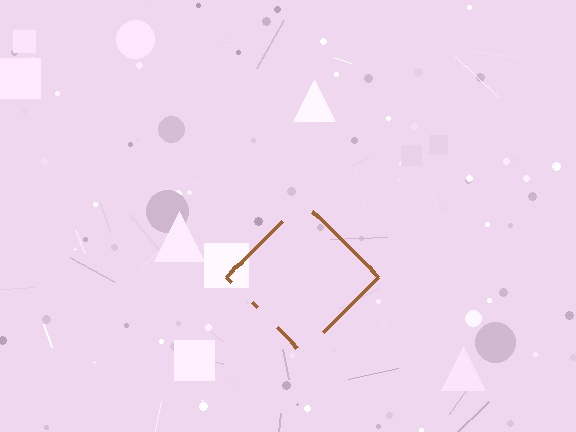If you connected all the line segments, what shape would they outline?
They would outline a diamond.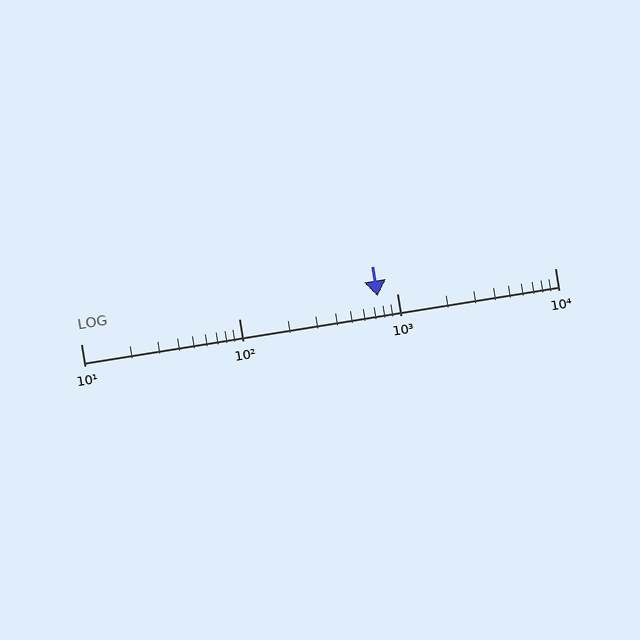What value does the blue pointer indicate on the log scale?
The pointer indicates approximately 750.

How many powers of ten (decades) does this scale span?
The scale spans 3 decades, from 10 to 10000.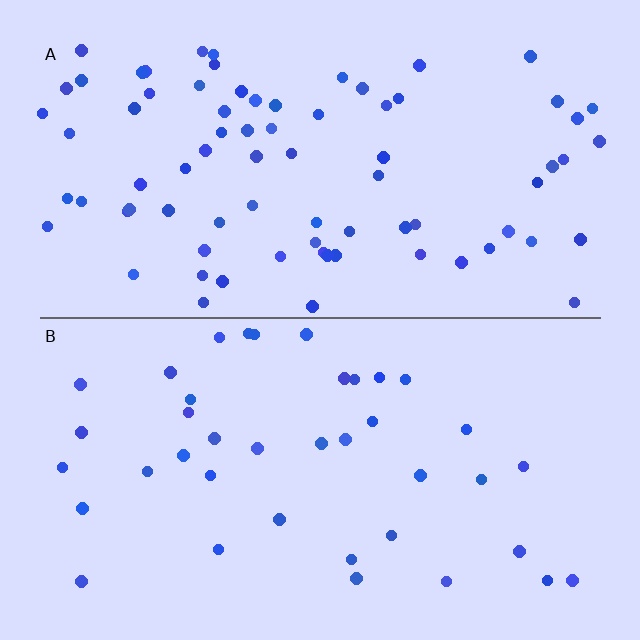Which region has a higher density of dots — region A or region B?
A (the top).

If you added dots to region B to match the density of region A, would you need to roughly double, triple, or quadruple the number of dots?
Approximately double.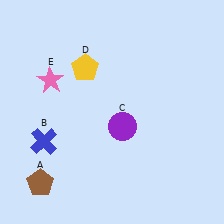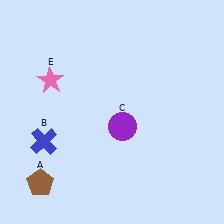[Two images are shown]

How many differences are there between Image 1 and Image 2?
There is 1 difference between the two images.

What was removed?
The yellow pentagon (D) was removed in Image 2.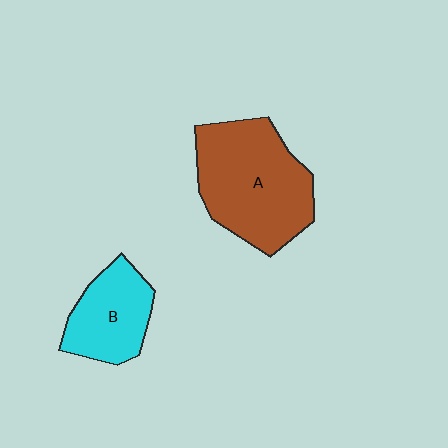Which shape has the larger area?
Shape A (brown).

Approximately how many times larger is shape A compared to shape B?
Approximately 1.8 times.